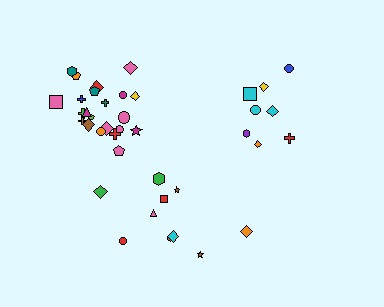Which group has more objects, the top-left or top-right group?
The top-left group.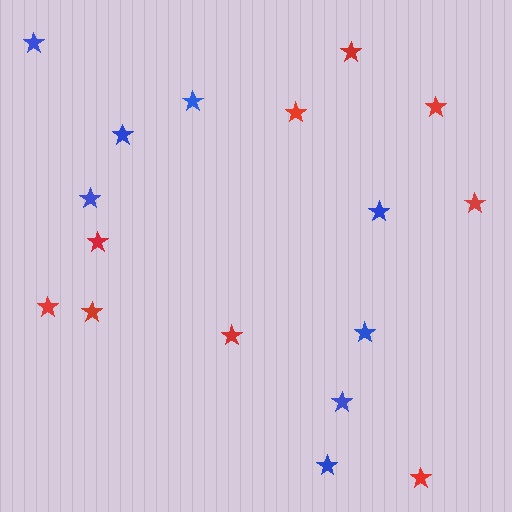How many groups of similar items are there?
There are 2 groups: one group of red stars (9) and one group of blue stars (8).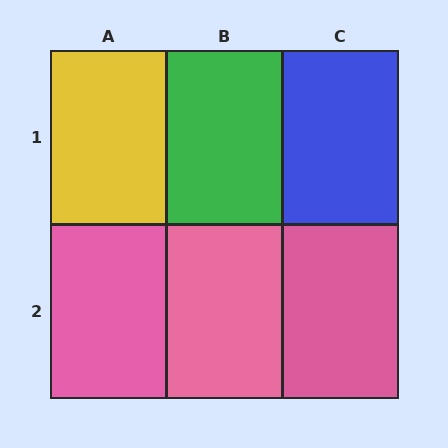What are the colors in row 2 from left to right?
Pink, pink, pink.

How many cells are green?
1 cell is green.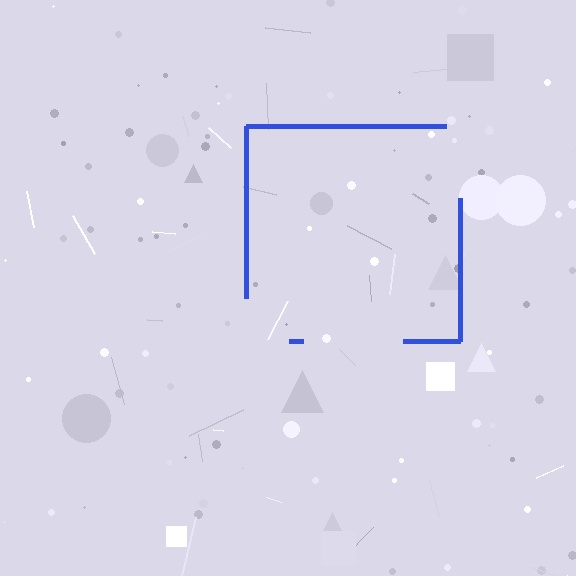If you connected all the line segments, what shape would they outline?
They would outline a square.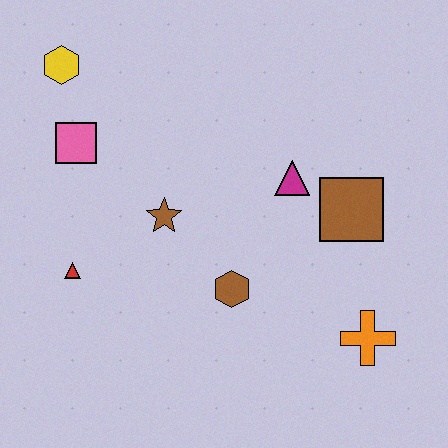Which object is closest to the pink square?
The yellow hexagon is closest to the pink square.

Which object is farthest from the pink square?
The orange cross is farthest from the pink square.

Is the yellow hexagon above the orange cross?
Yes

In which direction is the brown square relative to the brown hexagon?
The brown square is to the right of the brown hexagon.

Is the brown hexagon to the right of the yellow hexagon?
Yes